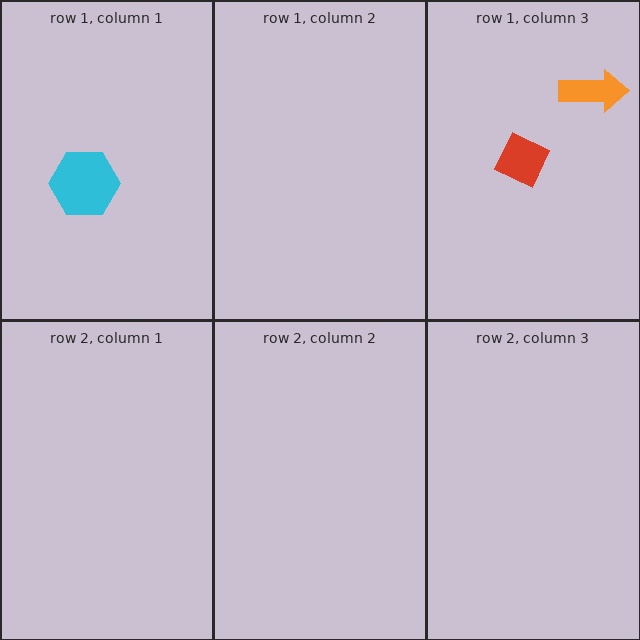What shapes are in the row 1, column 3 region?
The orange arrow, the red diamond.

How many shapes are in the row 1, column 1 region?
1.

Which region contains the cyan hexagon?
The row 1, column 1 region.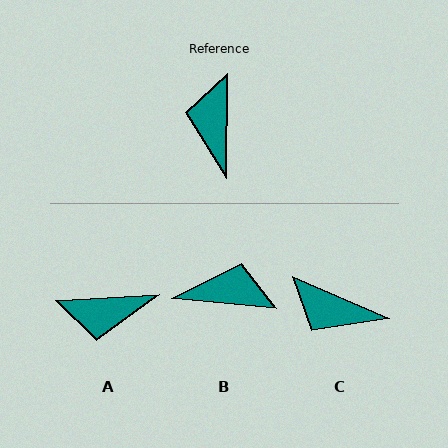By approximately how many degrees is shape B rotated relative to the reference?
Approximately 95 degrees clockwise.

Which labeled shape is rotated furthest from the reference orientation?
B, about 95 degrees away.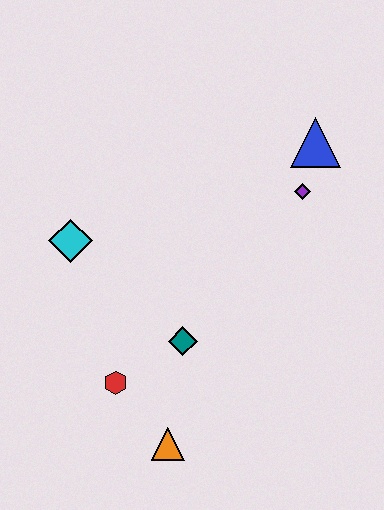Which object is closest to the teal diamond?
The red hexagon is closest to the teal diamond.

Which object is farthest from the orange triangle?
The blue triangle is farthest from the orange triangle.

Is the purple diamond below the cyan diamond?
No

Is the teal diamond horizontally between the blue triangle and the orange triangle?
Yes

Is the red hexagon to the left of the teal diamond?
Yes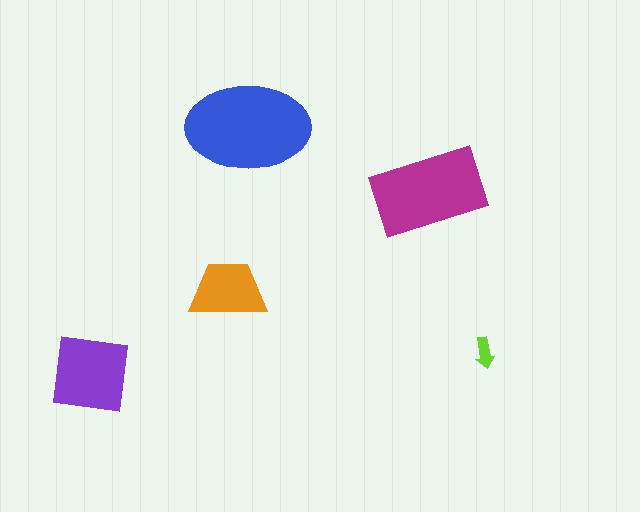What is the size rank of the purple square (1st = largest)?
3rd.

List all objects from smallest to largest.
The lime arrow, the orange trapezoid, the purple square, the magenta rectangle, the blue ellipse.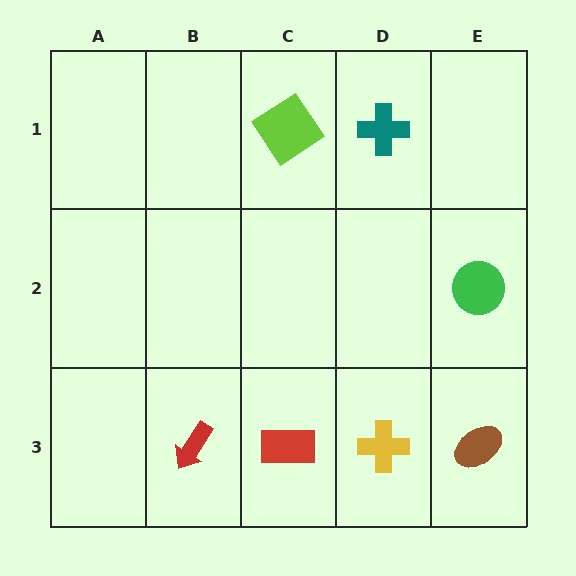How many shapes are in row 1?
2 shapes.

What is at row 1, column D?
A teal cross.